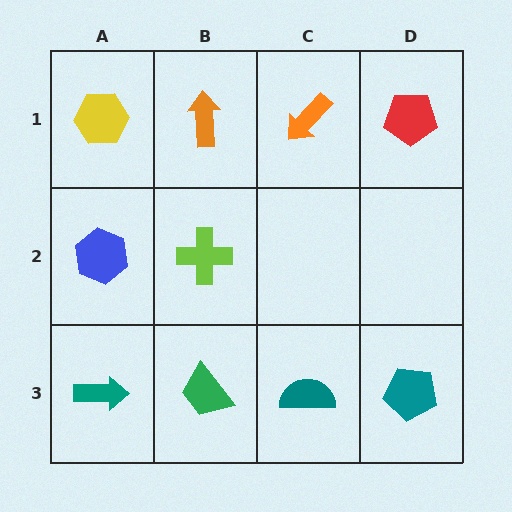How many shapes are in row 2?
2 shapes.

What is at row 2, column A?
A blue hexagon.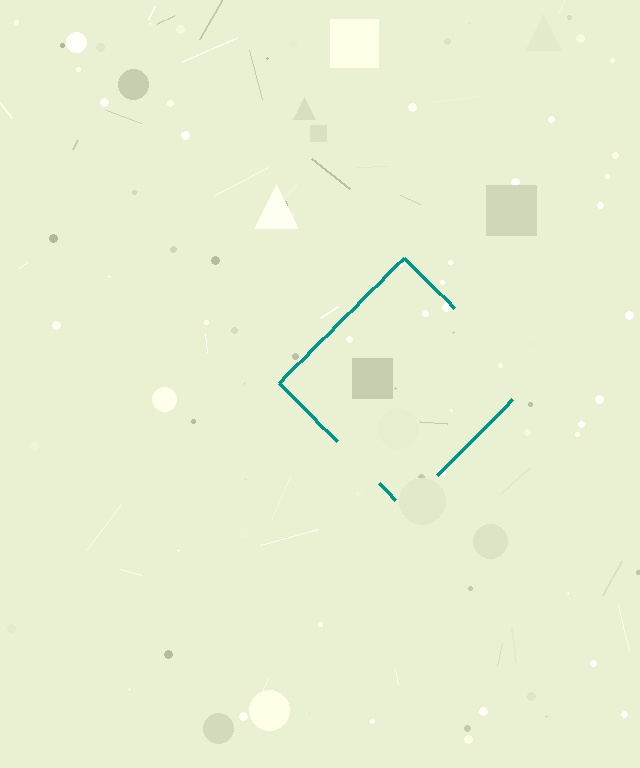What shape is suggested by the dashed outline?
The dashed outline suggests a diamond.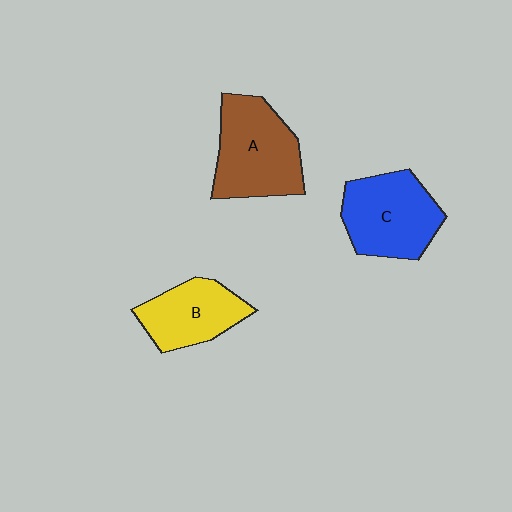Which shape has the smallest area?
Shape B (yellow).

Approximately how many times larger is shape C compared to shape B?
Approximately 1.3 times.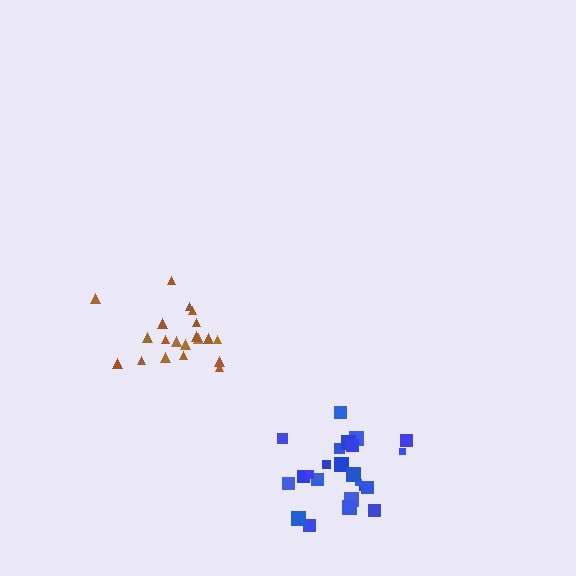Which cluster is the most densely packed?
Blue.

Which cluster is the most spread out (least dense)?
Brown.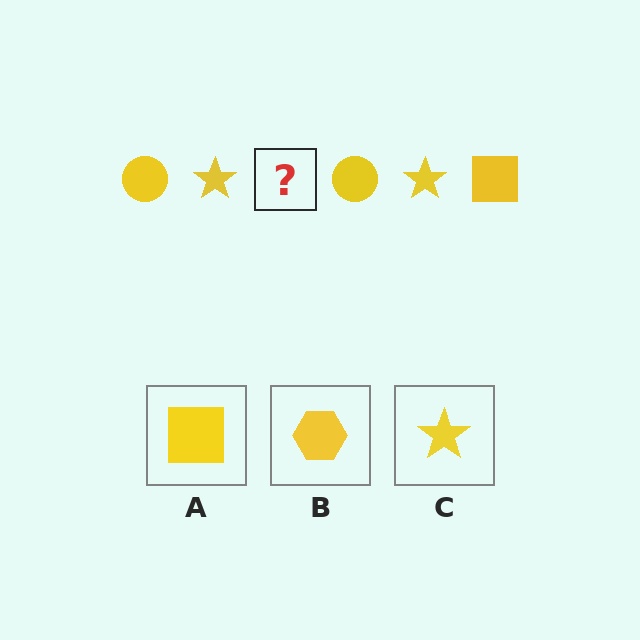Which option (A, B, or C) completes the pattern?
A.